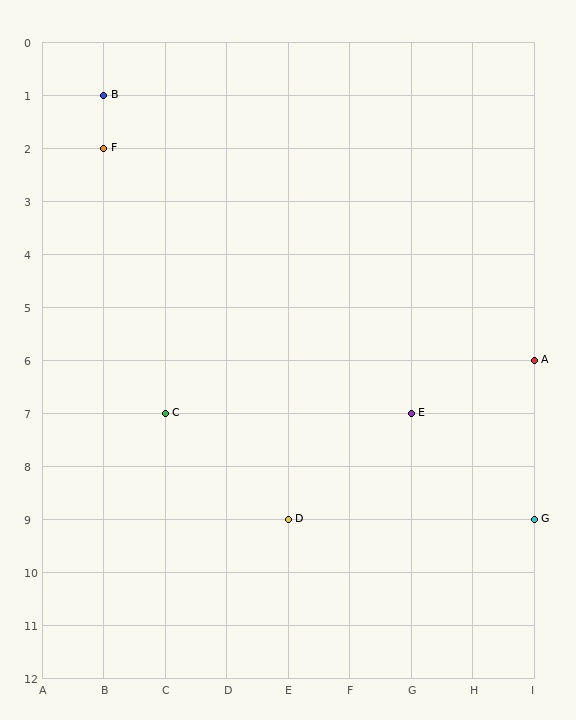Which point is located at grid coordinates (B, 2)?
Point F is at (B, 2).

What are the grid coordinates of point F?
Point F is at grid coordinates (B, 2).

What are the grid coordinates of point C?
Point C is at grid coordinates (C, 7).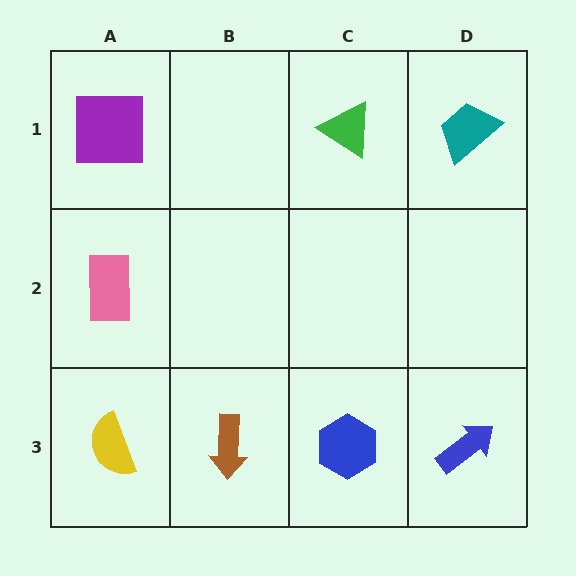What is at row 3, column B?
A brown arrow.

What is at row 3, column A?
A yellow semicircle.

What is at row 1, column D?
A teal trapezoid.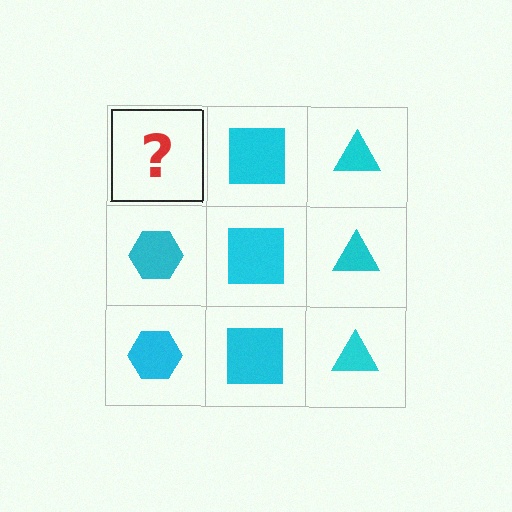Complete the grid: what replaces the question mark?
The question mark should be replaced with a cyan hexagon.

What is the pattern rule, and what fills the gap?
The rule is that each column has a consistent shape. The gap should be filled with a cyan hexagon.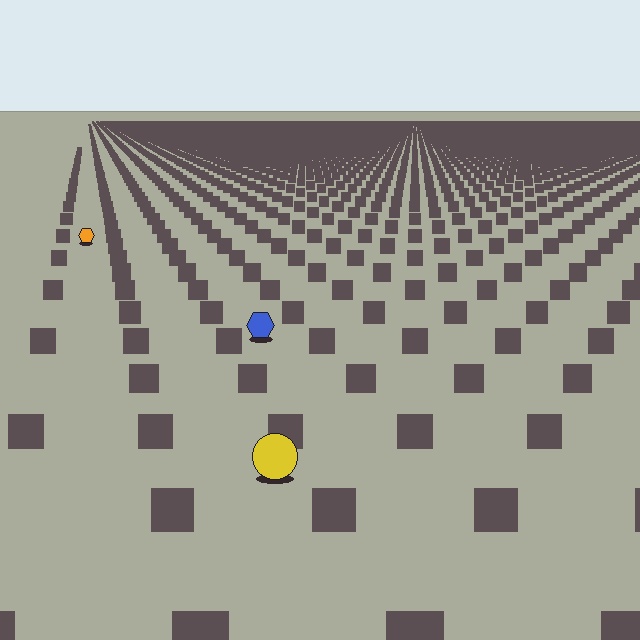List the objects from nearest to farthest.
From nearest to farthest: the yellow circle, the blue hexagon, the orange hexagon.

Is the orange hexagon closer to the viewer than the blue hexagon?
No. The blue hexagon is closer — you can tell from the texture gradient: the ground texture is coarser near it.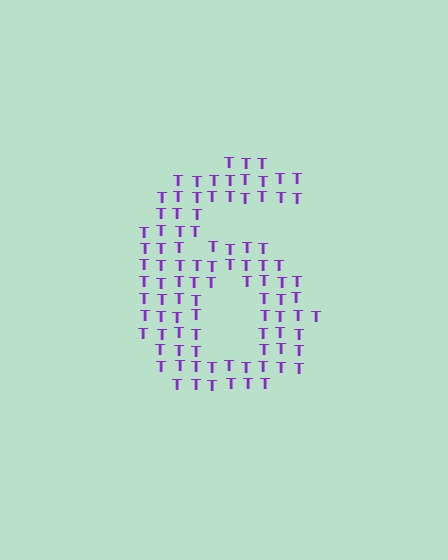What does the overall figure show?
The overall figure shows the digit 6.